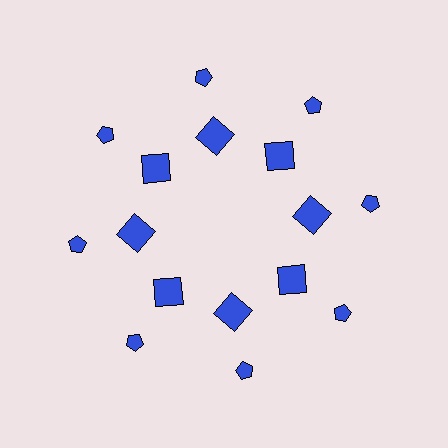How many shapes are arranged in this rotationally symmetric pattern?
There are 16 shapes, arranged in 8 groups of 2.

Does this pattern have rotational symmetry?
Yes, this pattern has 8-fold rotational symmetry. It looks the same after rotating 45 degrees around the center.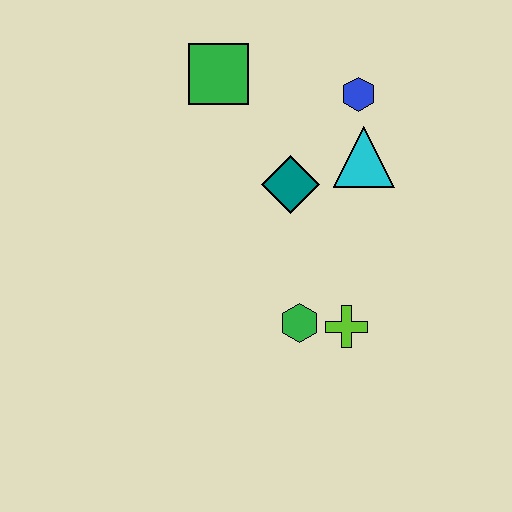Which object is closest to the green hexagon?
The lime cross is closest to the green hexagon.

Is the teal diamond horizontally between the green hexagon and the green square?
Yes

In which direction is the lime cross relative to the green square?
The lime cross is below the green square.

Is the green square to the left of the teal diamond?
Yes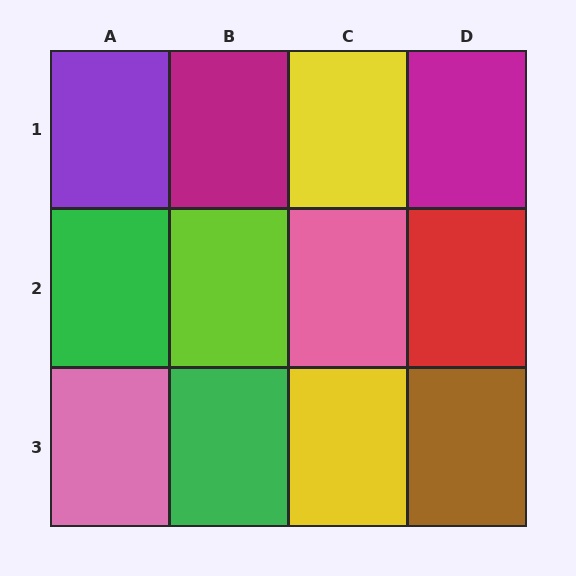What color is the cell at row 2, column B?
Lime.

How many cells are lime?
1 cell is lime.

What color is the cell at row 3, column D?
Brown.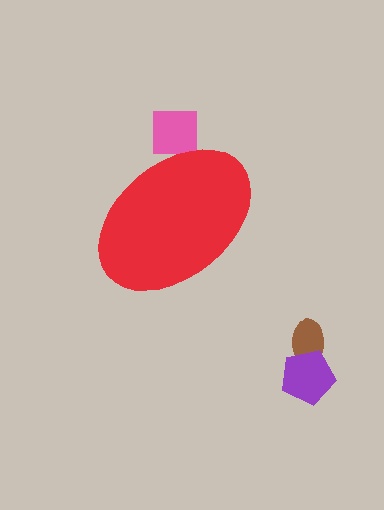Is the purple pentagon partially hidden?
No, the purple pentagon is fully visible.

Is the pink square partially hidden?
Yes, the pink square is partially hidden behind the red ellipse.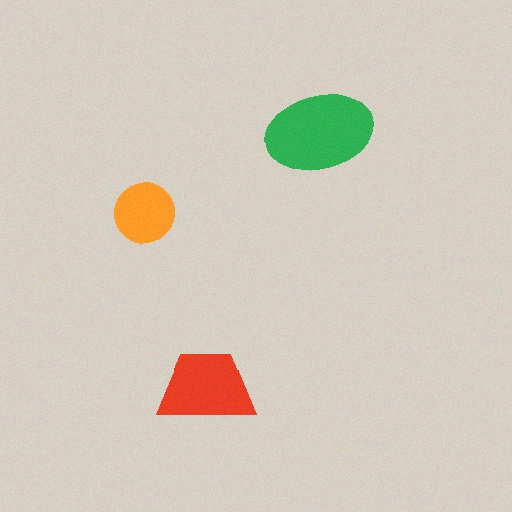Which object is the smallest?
The orange circle.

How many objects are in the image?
There are 3 objects in the image.